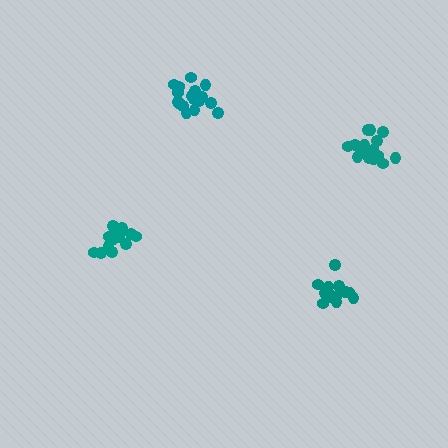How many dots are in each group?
Group 1: 19 dots, Group 2: 16 dots, Group 3: 14 dots, Group 4: 17 dots (66 total).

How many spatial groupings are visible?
There are 4 spatial groupings.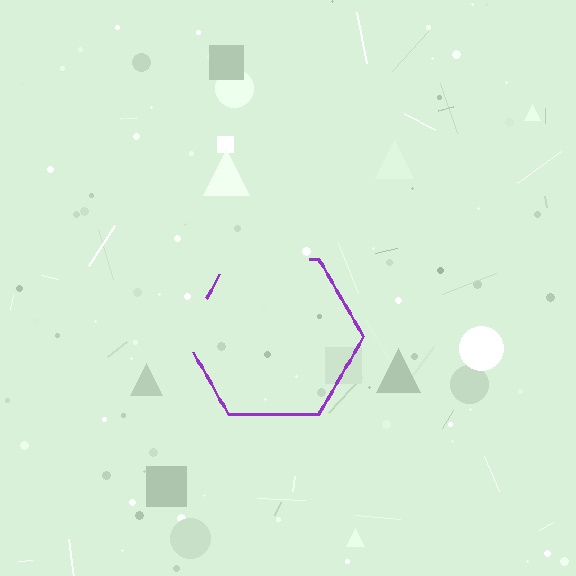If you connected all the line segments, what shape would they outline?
They would outline a hexagon.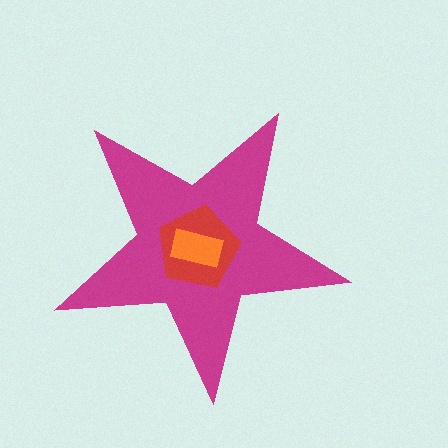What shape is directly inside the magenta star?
The red pentagon.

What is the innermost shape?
The orange rectangle.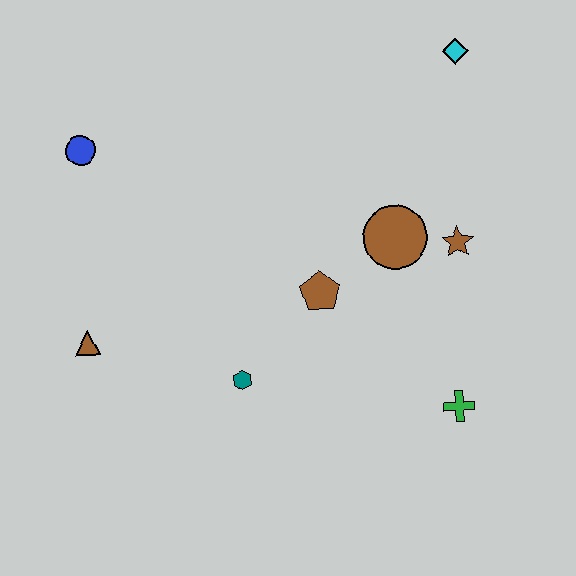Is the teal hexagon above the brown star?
No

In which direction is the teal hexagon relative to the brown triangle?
The teal hexagon is to the right of the brown triangle.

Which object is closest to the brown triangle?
The teal hexagon is closest to the brown triangle.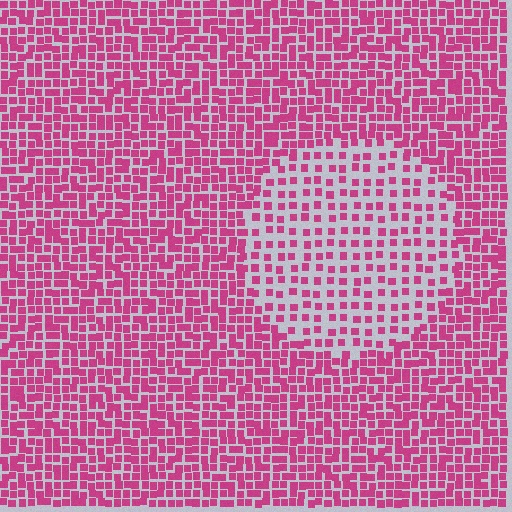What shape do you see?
I see a circle.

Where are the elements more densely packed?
The elements are more densely packed outside the circle boundary.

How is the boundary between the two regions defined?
The boundary is defined by a change in element density (approximately 2.0x ratio). All elements are the same color, size, and shape.